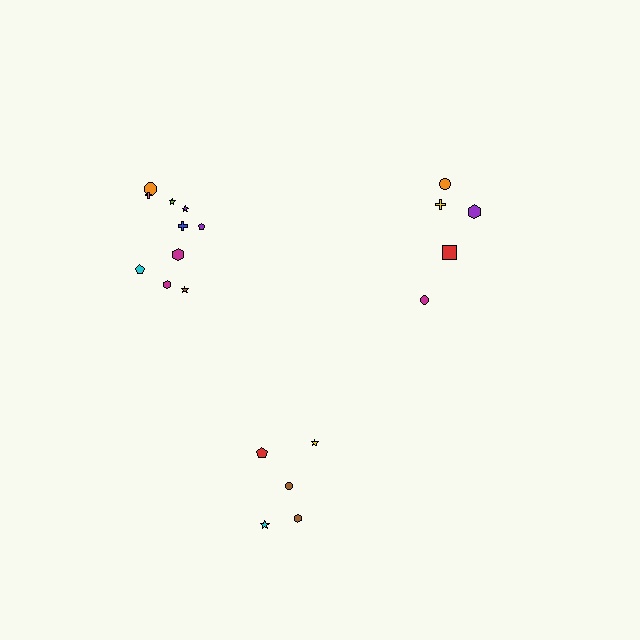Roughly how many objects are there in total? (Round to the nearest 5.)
Roughly 20 objects in total.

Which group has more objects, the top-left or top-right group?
The top-left group.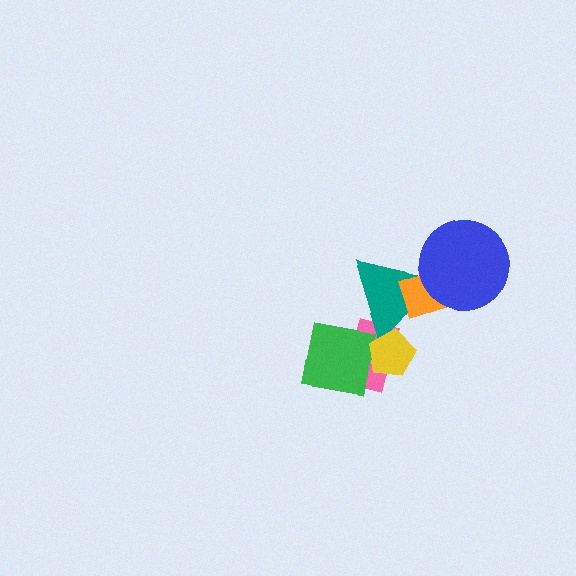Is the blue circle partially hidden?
No, no other shape covers it.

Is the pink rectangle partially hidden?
Yes, it is partially covered by another shape.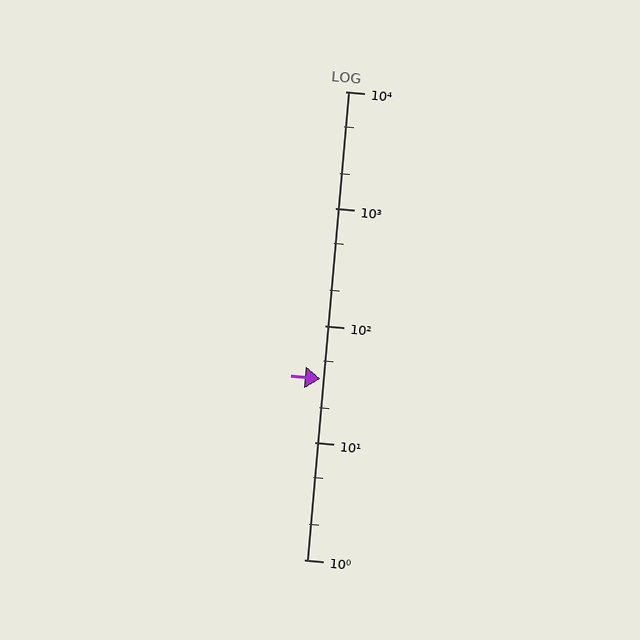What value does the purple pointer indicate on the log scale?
The pointer indicates approximately 35.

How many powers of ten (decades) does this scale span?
The scale spans 4 decades, from 1 to 10000.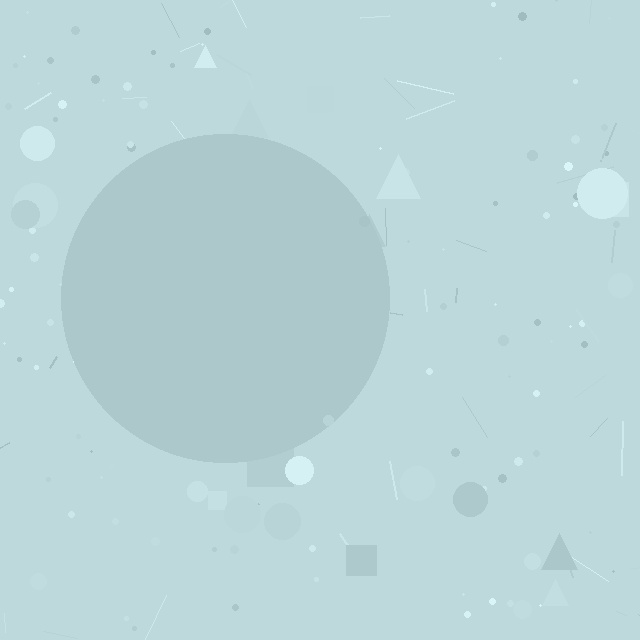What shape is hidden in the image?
A circle is hidden in the image.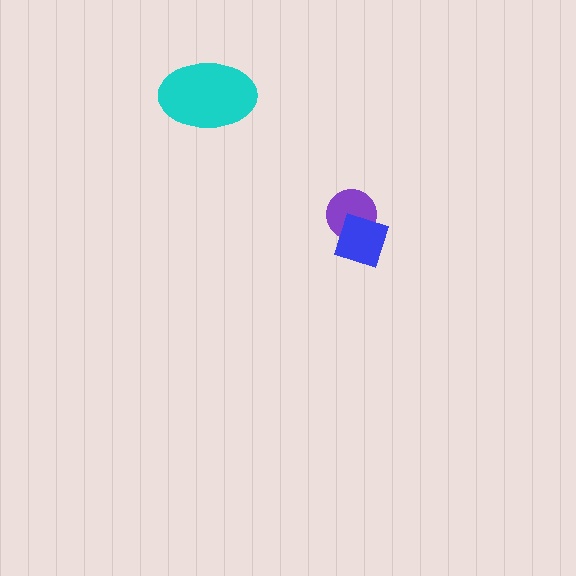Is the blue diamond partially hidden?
No, no other shape covers it.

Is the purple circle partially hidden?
Yes, it is partially covered by another shape.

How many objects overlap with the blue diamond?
1 object overlaps with the blue diamond.